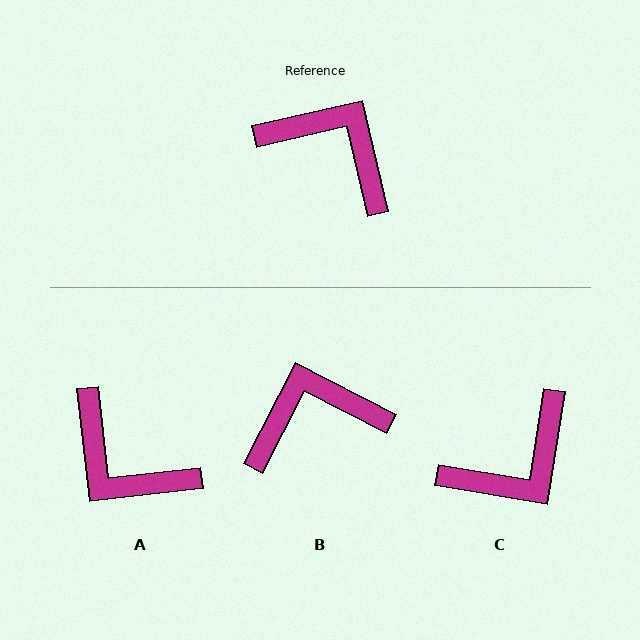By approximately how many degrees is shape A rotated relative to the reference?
Approximately 174 degrees counter-clockwise.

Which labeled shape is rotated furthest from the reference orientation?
A, about 174 degrees away.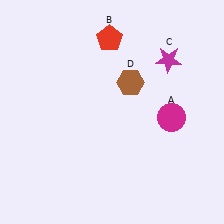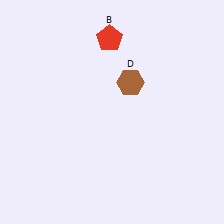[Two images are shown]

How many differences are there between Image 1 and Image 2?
There are 2 differences between the two images.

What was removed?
The magenta star (C), the magenta circle (A) were removed in Image 2.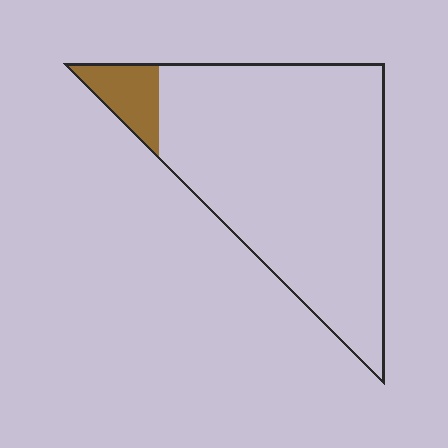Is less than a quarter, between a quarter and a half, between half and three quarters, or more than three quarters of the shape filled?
Less than a quarter.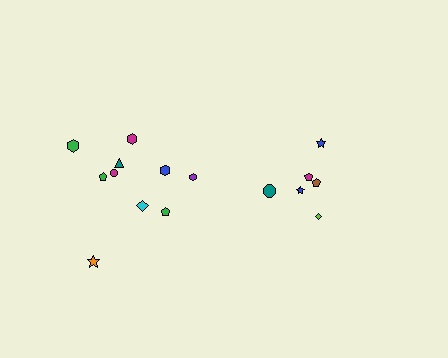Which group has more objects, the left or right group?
The left group.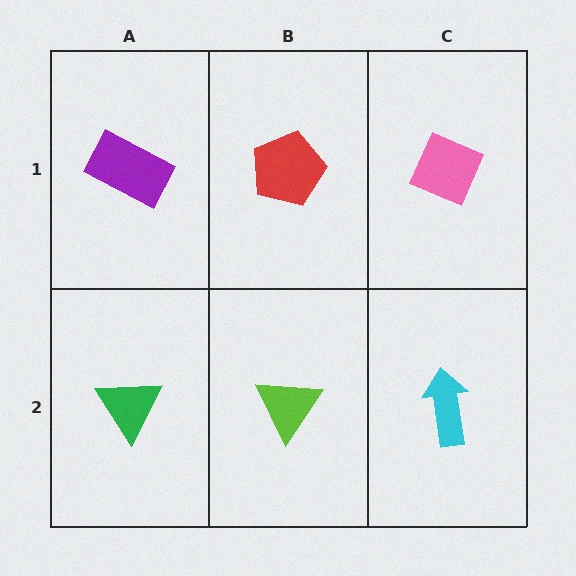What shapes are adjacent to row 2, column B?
A red pentagon (row 1, column B), a green triangle (row 2, column A), a cyan arrow (row 2, column C).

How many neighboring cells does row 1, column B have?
3.